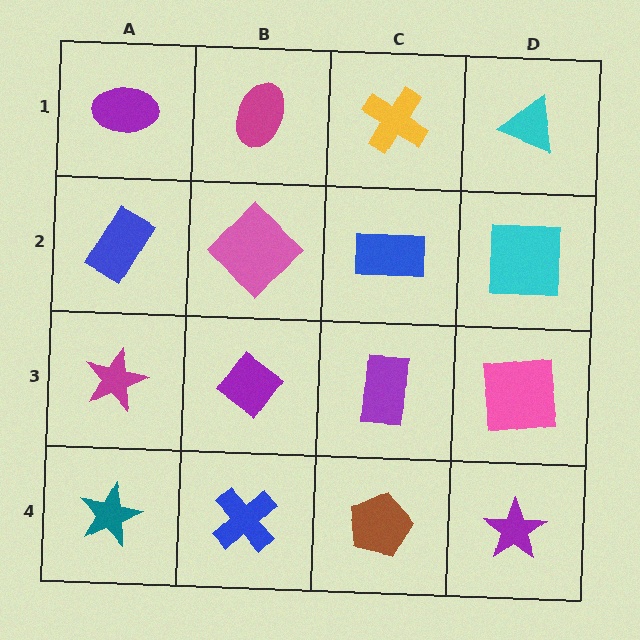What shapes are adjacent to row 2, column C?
A yellow cross (row 1, column C), a purple rectangle (row 3, column C), a pink diamond (row 2, column B), a cyan square (row 2, column D).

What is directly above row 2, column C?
A yellow cross.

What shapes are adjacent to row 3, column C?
A blue rectangle (row 2, column C), a brown pentagon (row 4, column C), a purple diamond (row 3, column B), a pink square (row 3, column D).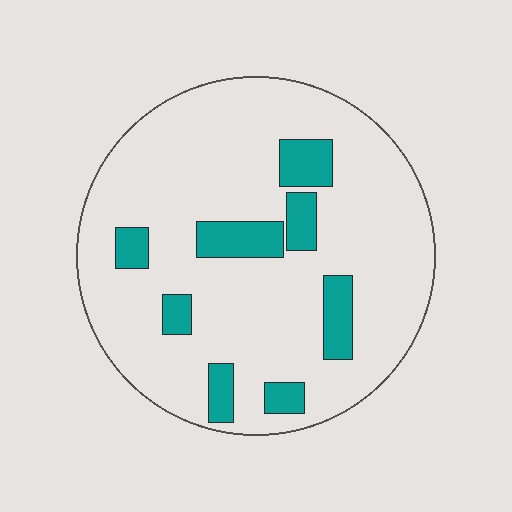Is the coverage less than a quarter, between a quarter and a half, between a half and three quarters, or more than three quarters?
Less than a quarter.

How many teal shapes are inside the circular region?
8.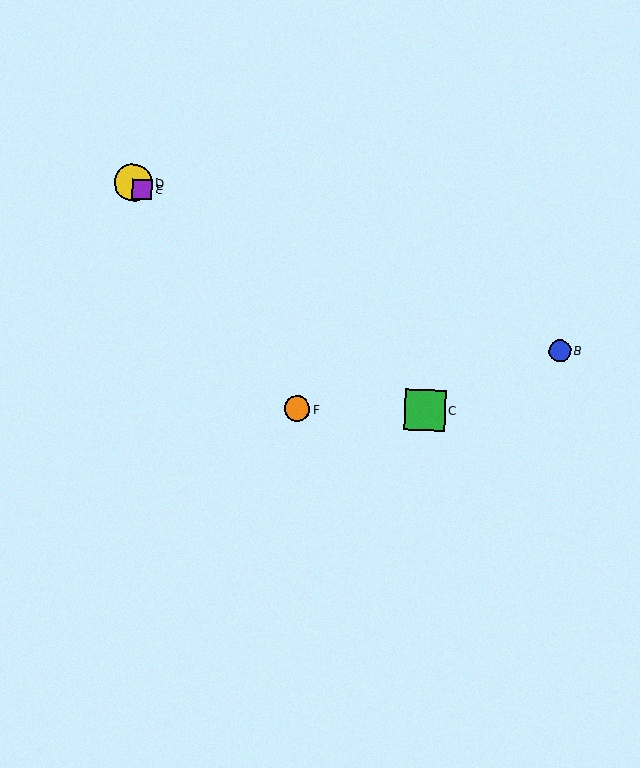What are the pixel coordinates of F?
Object F is at (297, 409).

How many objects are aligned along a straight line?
4 objects (A, C, D, E) are aligned along a straight line.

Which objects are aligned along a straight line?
Objects A, C, D, E are aligned along a straight line.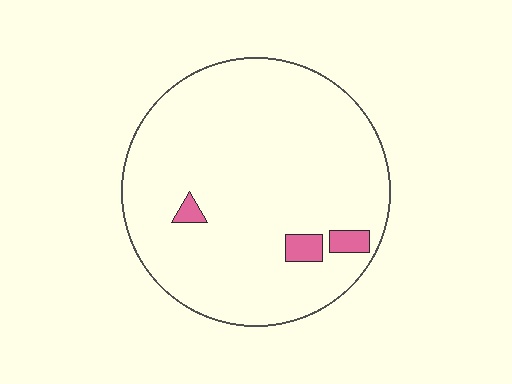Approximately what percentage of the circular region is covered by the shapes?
Approximately 5%.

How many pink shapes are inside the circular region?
3.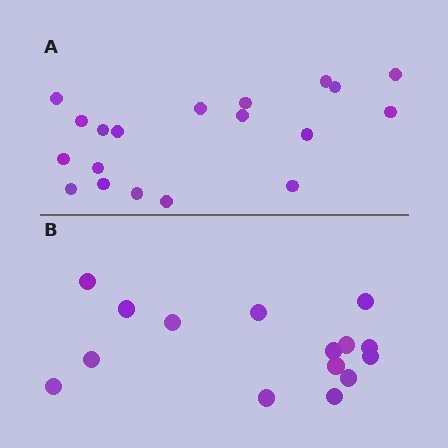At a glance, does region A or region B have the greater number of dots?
Region A (the top region) has more dots.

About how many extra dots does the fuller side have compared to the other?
Region A has about 4 more dots than region B.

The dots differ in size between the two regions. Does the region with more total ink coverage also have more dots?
No. Region B has more total ink coverage because its dots are larger, but region A actually contains more individual dots. Total area can be misleading — the number of items is what matters here.